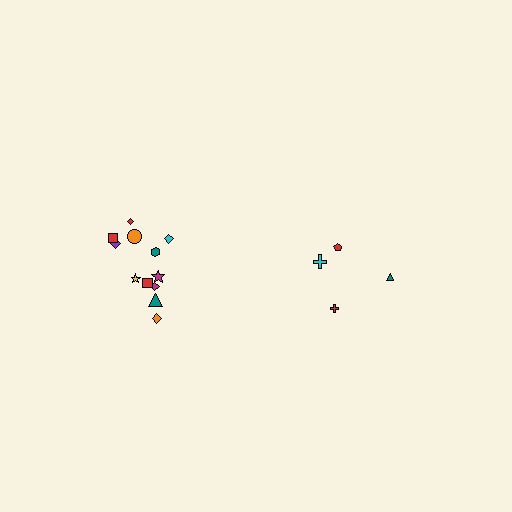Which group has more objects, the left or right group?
The left group.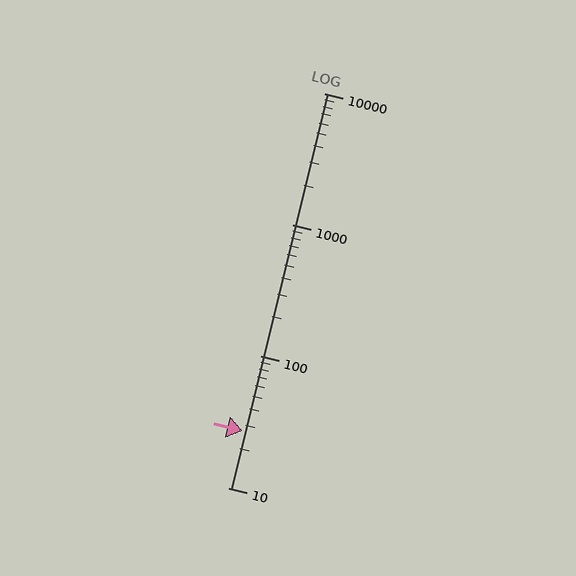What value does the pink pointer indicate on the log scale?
The pointer indicates approximately 27.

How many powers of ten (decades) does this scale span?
The scale spans 3 decades, from 10 to 10000.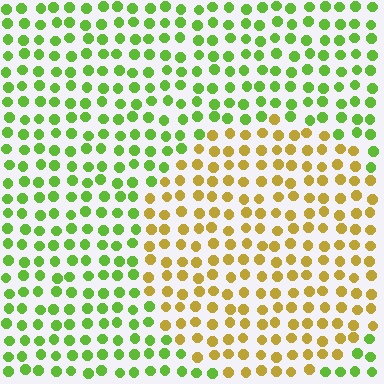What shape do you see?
I see a circle.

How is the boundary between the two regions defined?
The boundary is defined purely by a slight shift in hue (about 53 degrees). Spacing, size, and orientation are identical on both sides.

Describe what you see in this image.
The image is filled with small lime elements in a uniform arrangement. A circle-shaped region is visible where the elements are tinted to a slightly different hue, forming a subtle color boundary.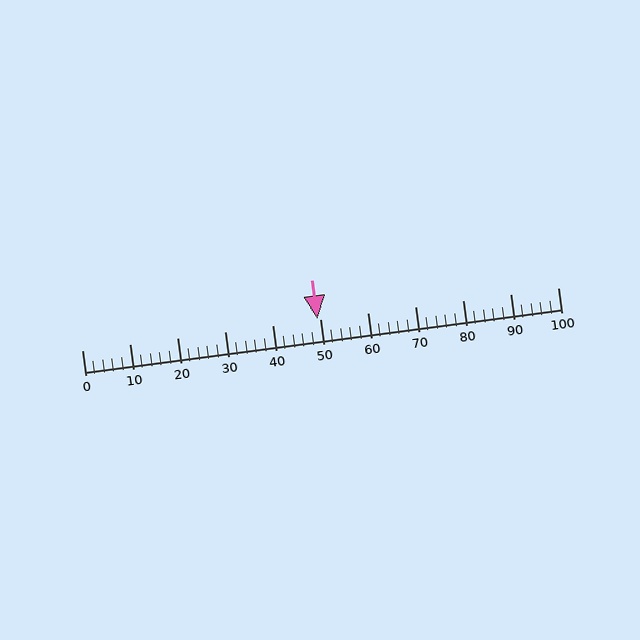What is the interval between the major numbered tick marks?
The major tick marks are spaced 10 units apart.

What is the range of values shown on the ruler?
The ruler shows values from 0 to 100.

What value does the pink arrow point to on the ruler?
The pink arrow points to approximately 49.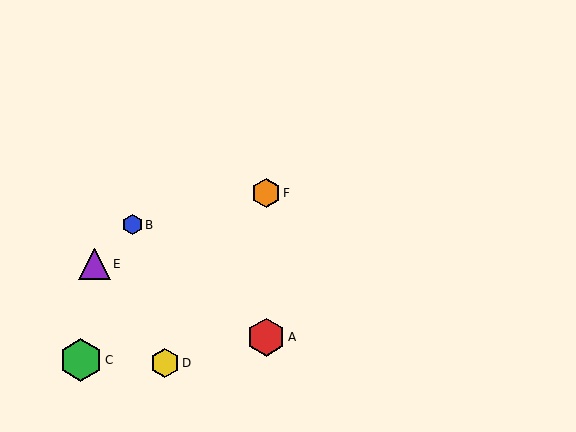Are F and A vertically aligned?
Yes, both are at x≈266.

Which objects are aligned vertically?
Objects A, F are aligned vertically.